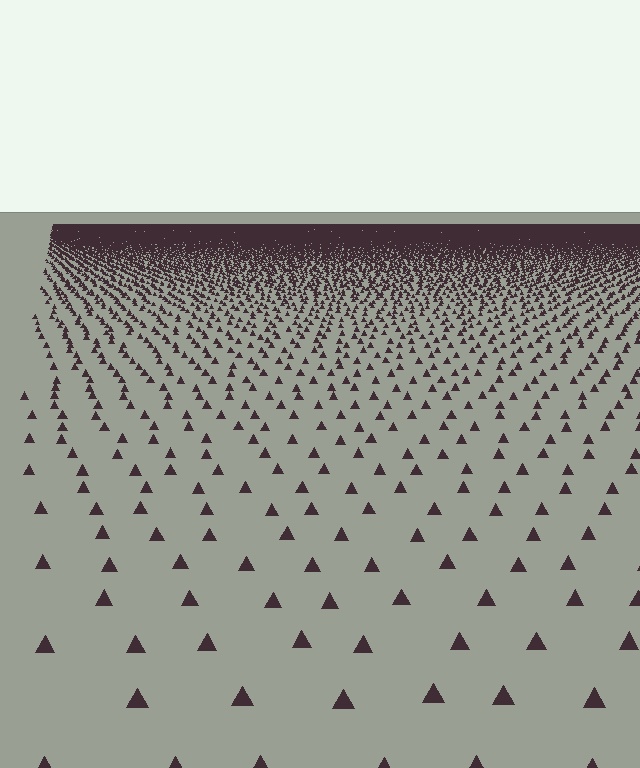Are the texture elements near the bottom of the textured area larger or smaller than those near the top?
Larger. Near the bottom, elements are closer to the viewer and appear at a bigger on-screen size.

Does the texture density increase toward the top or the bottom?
Density increases toward the top.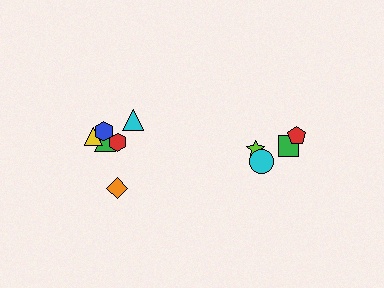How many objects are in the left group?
There are 6 objects.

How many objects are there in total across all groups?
There are 10 objects.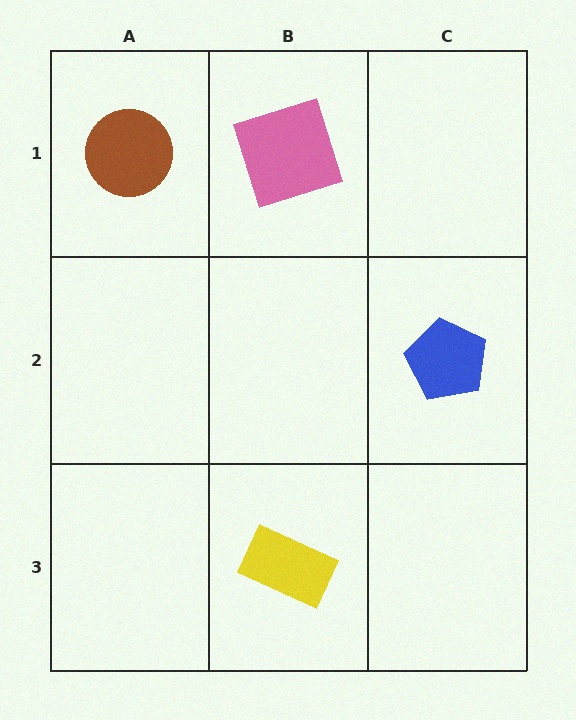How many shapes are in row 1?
2 shapes.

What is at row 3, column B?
A yellow rectangle.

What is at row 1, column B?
A pink square.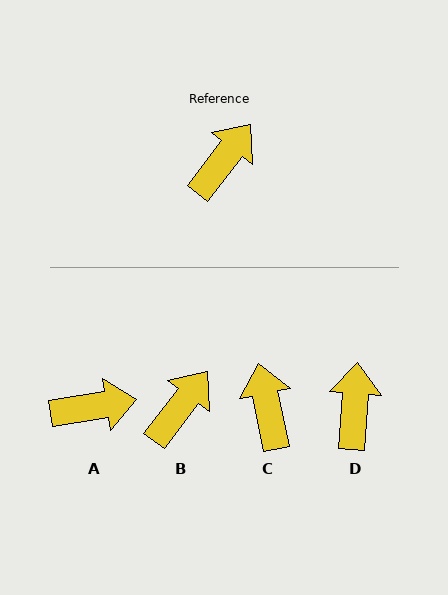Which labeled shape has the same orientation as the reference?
B.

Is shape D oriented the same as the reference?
No, it is off by about 33 degrees.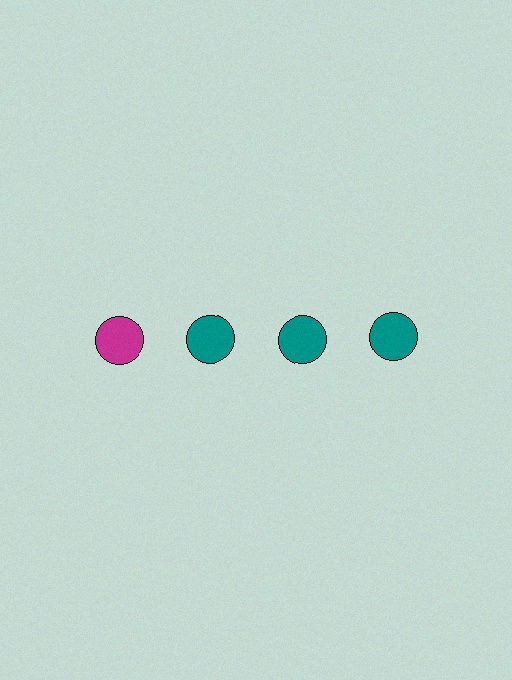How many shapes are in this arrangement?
There are 4 shapes arranged in a grid pattern.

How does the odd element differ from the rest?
It has a different color: magenta instead of teal.